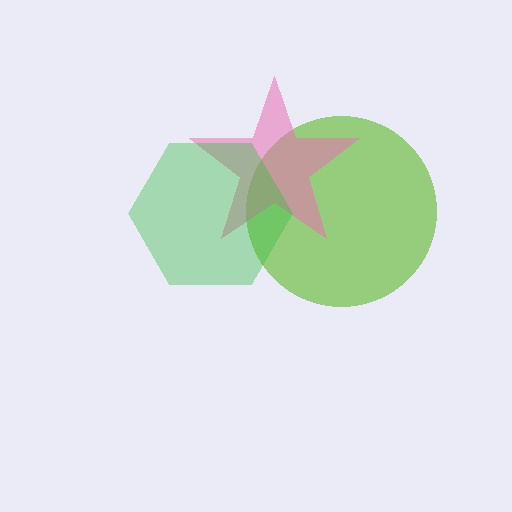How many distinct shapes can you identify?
There are 3 distinct shapes: a lime circle, a pink star, a green hexagon.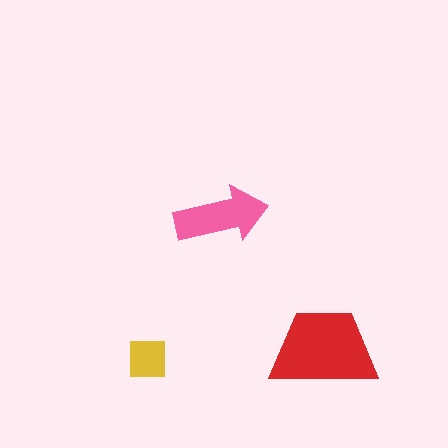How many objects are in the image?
There are 3 objects in the image.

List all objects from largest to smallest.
The red trapezoid, the pink arrow, the yellow square.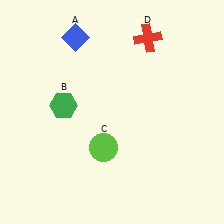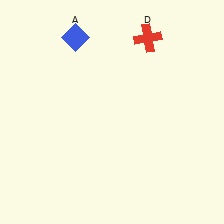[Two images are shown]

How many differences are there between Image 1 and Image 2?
There are 2 differences between the two images.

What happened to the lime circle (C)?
The lime circle (C) was removed in Image 2. It was in the bottom-left area of Image 1.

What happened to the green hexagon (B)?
The green hexagon (B) was removed in Image 2. It was in the top-left area of Image 1.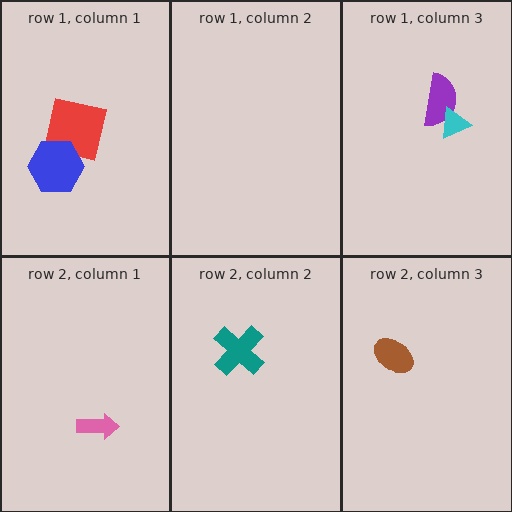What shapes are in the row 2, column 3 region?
The brown ellipse.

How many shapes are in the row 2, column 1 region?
1.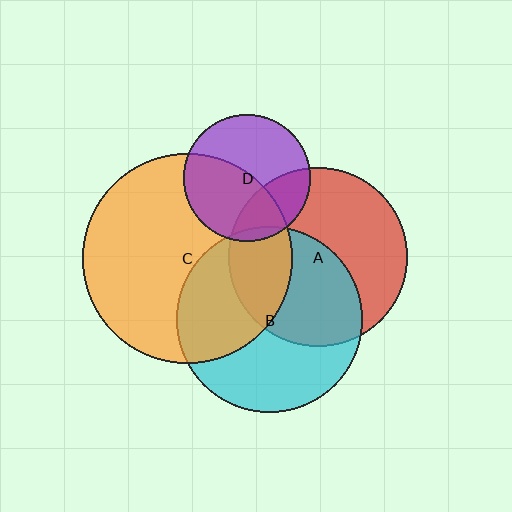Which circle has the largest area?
Circle C (orange).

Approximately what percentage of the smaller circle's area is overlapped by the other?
Approximately 5%.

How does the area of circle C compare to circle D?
Approximately 2.7 times.